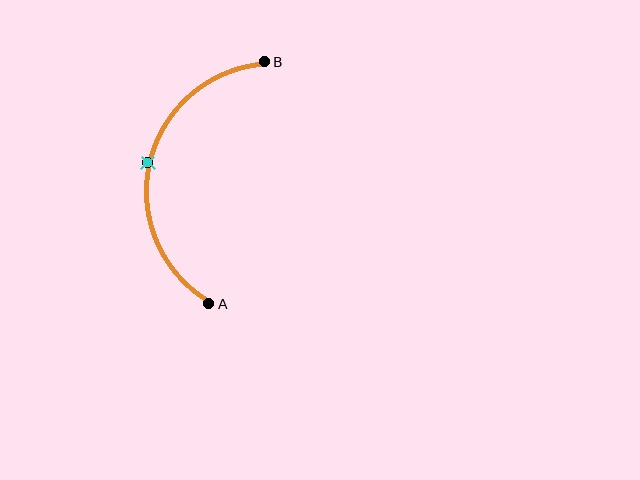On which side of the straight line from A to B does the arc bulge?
The arc bulges to the left of the straight line connecting A and B.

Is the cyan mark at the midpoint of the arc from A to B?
Yes. The cyan mark lies on the arc at equal arc-length from both A and B — it is the arc midpoint.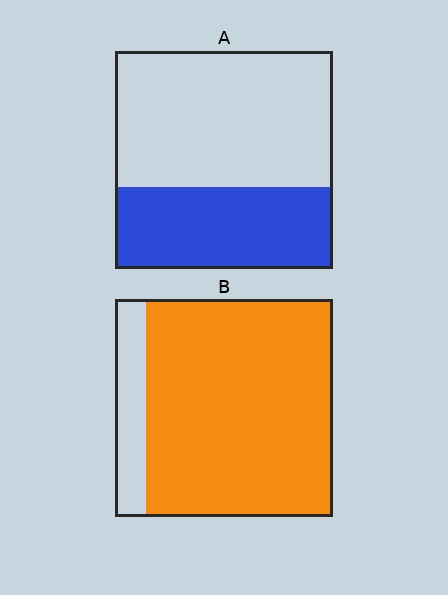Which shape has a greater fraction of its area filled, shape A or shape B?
Shape B.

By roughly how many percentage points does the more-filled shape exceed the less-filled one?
By roughly 50 percentage points (B over A).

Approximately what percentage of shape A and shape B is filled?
A is approximately 40% and B is approximately 85%.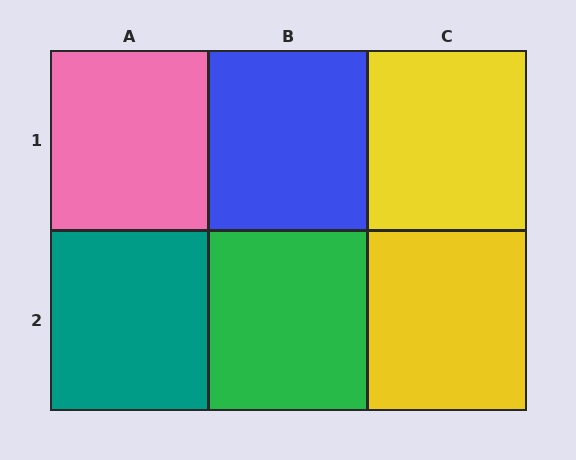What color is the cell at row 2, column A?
Teal.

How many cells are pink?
1 cell is pink.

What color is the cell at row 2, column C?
Yellow.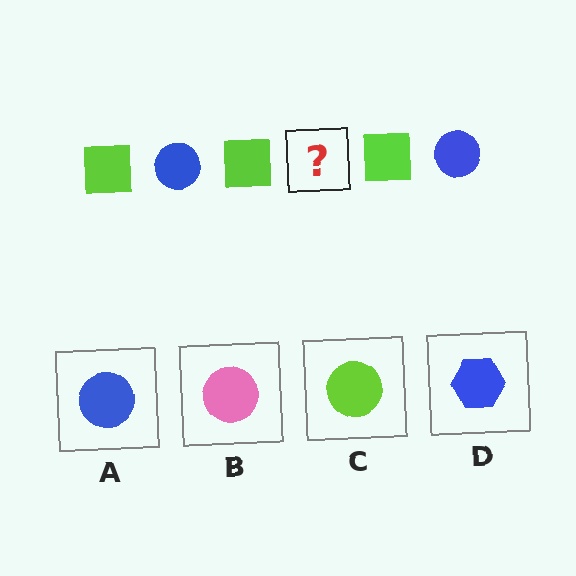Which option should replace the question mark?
Option A.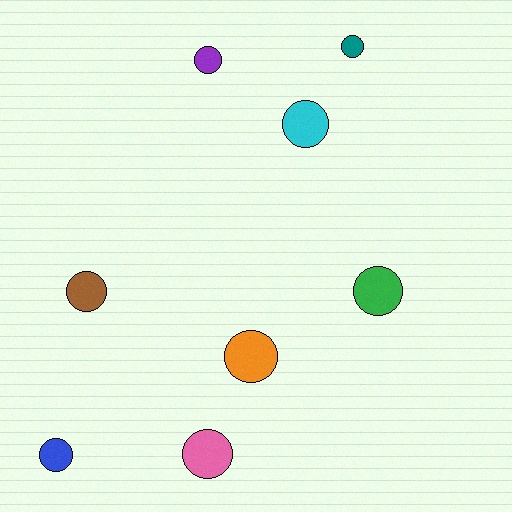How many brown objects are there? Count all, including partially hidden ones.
There is 1 brown object.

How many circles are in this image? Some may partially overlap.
There are 8 circles.